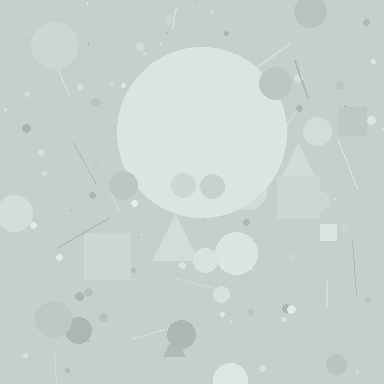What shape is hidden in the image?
A circle is hidden in the image.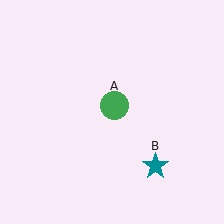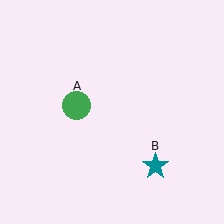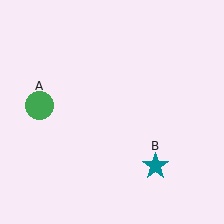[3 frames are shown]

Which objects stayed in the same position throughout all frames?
Teal star (object B) remained stationary.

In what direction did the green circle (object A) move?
The green circle (object A) moved left.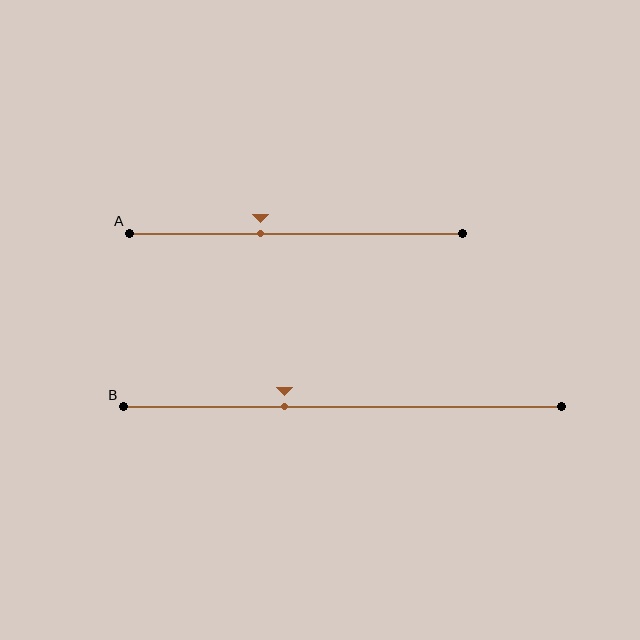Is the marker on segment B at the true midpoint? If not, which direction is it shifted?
No, the marker on segment B is shifted to the left by about 13% of the segment length.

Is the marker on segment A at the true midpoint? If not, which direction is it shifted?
No, the marker on segment A is shifted to the left by about 11% of the segment length.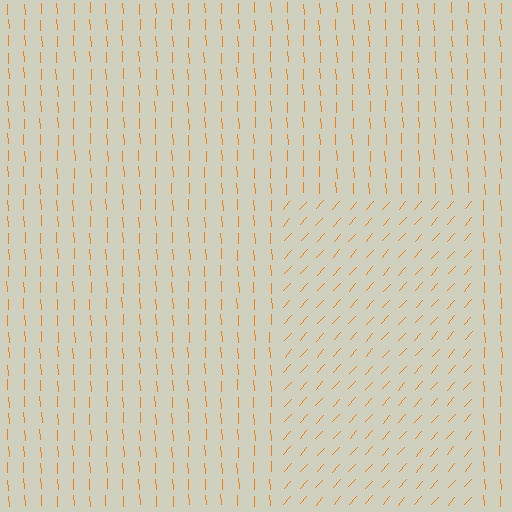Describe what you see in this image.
The image is filled with small orange line segments. A rectangle region in the image has lines oriented differently from the surrounding lines, creating a visible texture boundary.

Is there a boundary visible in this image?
Yes, there is a texture boundary formed by a change in line orientation.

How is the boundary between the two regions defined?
The boundary is defined purely by a change in line orientation (approximately 45 degrees difference). All lines are the same color and thickness.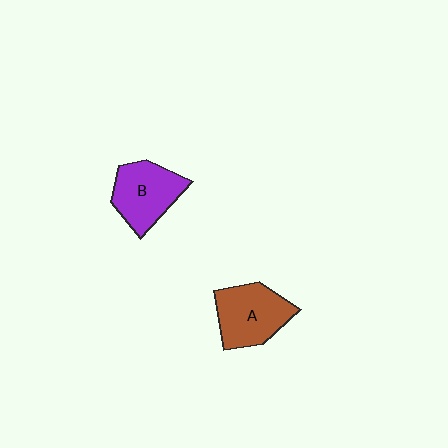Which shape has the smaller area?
Shape B (purple).